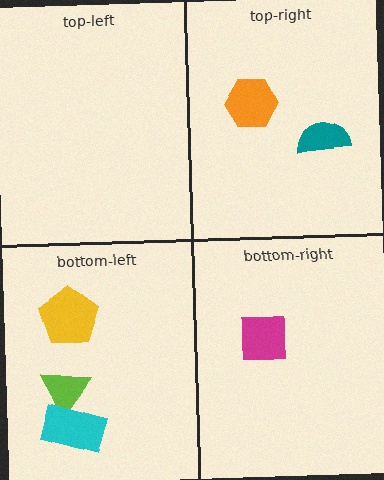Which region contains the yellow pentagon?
The bottom-left region.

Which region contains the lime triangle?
The bottom-left region.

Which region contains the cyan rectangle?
The bottom-left region.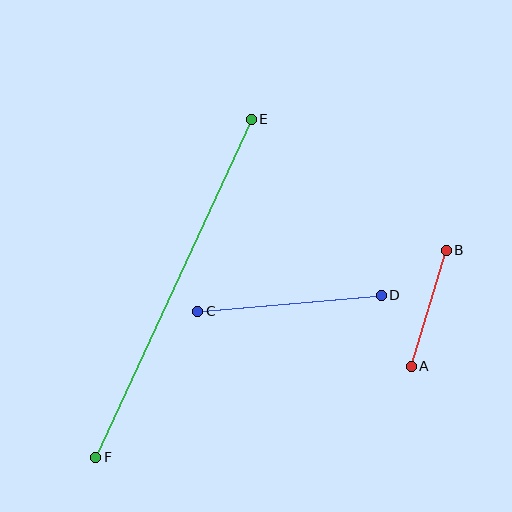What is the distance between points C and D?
The distance is approximately 184 pixels.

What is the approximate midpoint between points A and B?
The midpoint is at approximately (429, 308) pixels.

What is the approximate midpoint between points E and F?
The midpoint is at approximately (174, 288) pixels.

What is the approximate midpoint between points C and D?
The midpoint is at approximately (289, 303) pixels.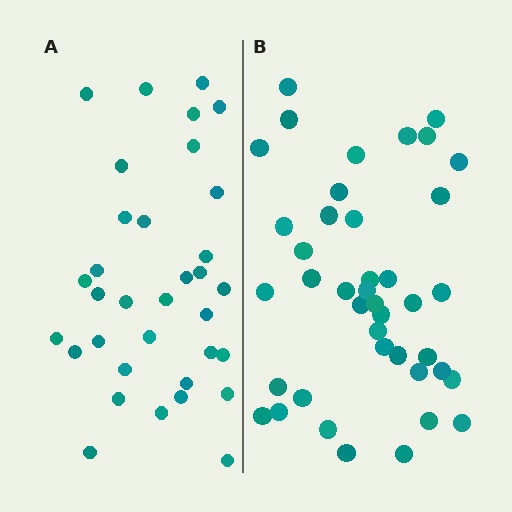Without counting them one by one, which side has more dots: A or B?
Region B (the right region) has more dots.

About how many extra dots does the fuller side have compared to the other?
Region B has roughly 8 or so more dots than region A.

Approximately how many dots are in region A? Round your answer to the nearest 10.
About 30 dots. (The exact count is 34, which rounds to 30.)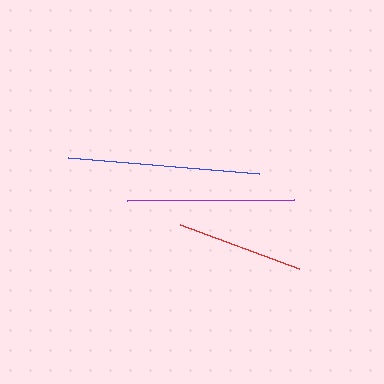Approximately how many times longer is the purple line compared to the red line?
The purple line is approximately 1.3 times the length of the red line.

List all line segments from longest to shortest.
From longest to shortest: blue, purple, red.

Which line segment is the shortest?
The red line is the shortest at approximately 126 pixels.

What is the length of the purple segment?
The purple segment is approximately 167 pixels long.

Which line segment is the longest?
The blue line is the longest at approximately 192 pixels.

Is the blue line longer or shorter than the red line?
The blue line is longer than the red line.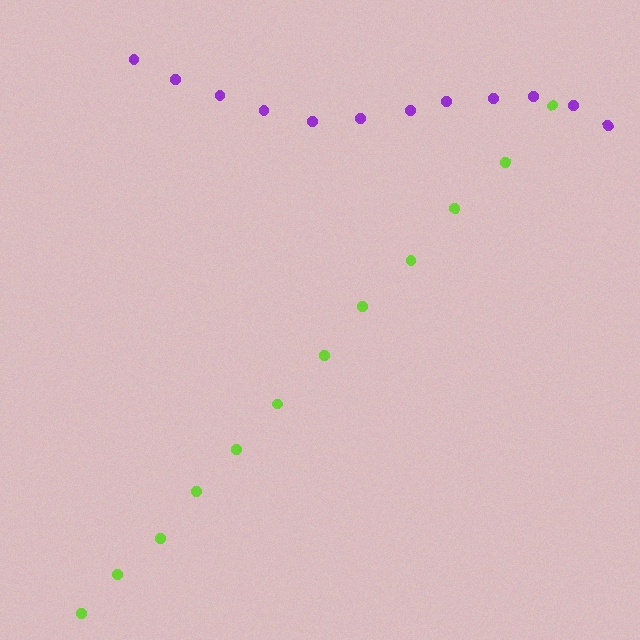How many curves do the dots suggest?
There are 2 distinct paths.